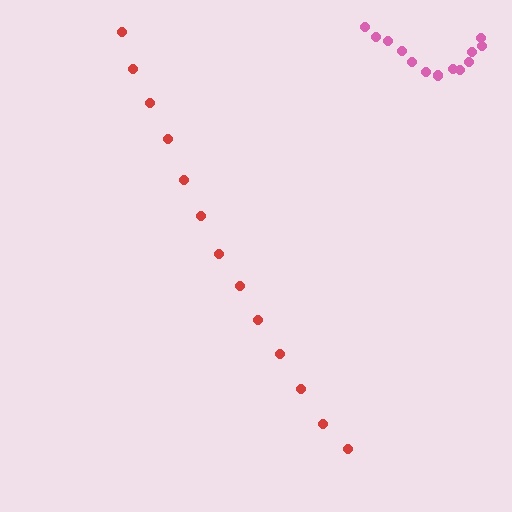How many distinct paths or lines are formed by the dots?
There are 2 distinct paths.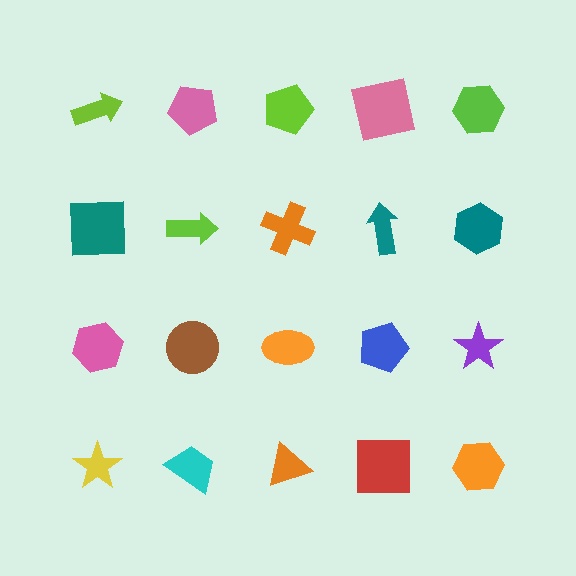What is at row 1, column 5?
A lime hexagon.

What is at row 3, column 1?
A pink hexagon.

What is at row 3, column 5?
A purple star.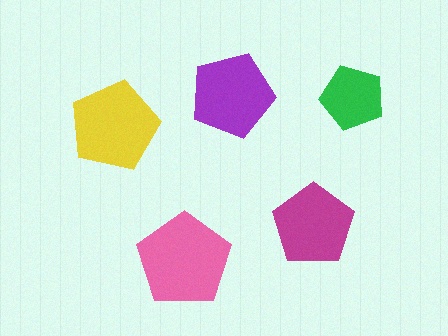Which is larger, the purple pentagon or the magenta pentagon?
The purple one.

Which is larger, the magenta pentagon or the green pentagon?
The magenta one.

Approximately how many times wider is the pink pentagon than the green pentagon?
About 1.5 times wider.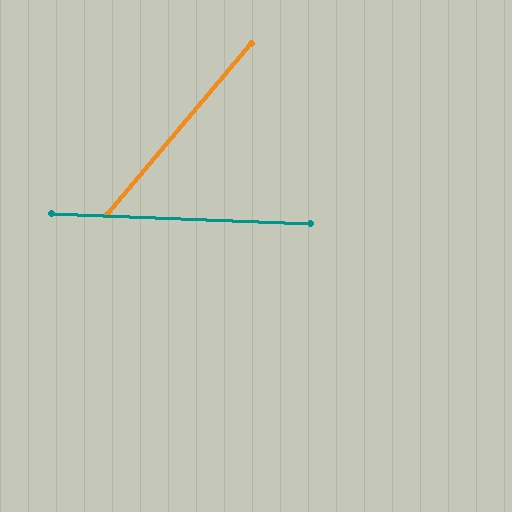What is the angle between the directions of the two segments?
Approximately 52 degrees.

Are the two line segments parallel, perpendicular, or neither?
Neither parallel nor perpendicular — they differ by about 52°.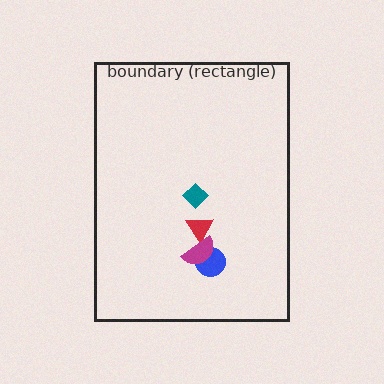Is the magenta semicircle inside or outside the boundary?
Inside.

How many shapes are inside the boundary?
4 inside, 0 outside.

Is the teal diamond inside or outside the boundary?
Inside.